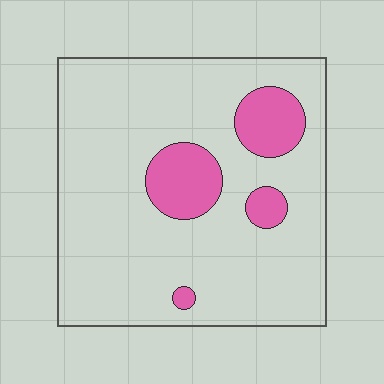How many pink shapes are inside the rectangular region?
4.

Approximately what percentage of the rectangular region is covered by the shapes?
Approximately 15%.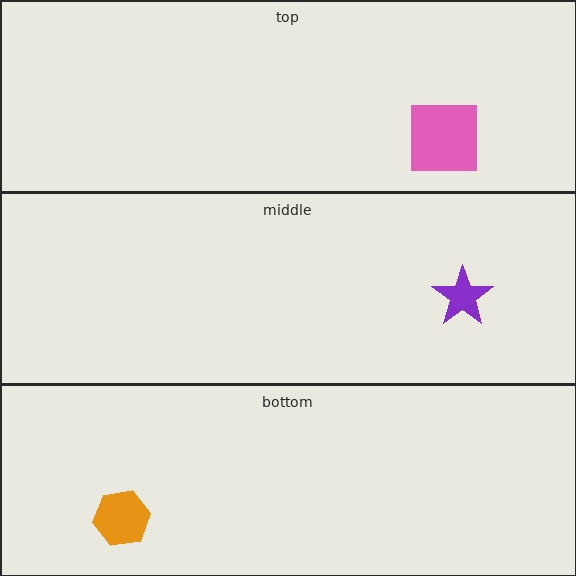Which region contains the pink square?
The top region.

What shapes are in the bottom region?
The orange hexagon.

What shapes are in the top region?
The pink square.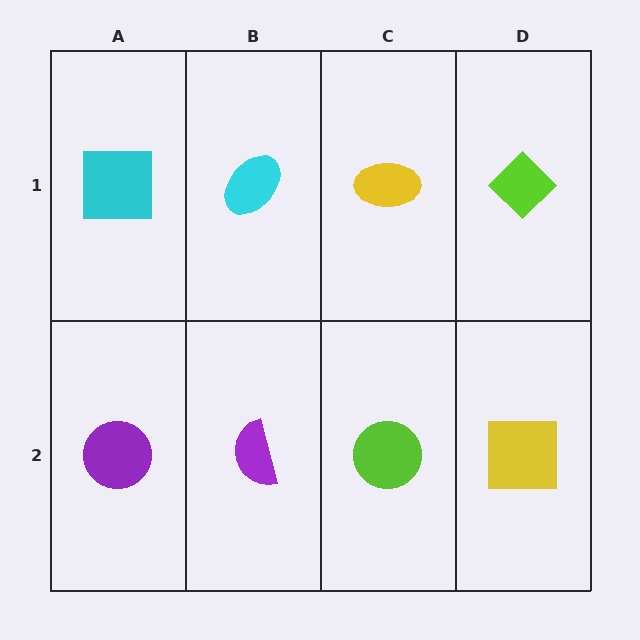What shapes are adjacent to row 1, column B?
A purple semicircle (row 2, column B), a cyan square (row 1, column A), a yellow ellipse (row 1, column C).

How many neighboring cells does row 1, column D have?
2.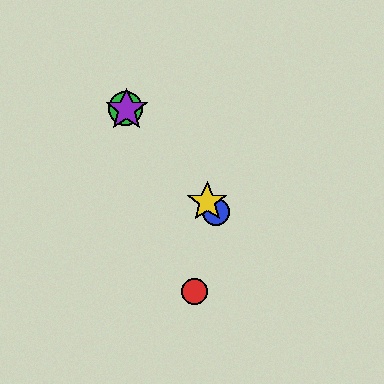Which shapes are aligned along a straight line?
The blue circle, the green circle, the yellow star, the purple star are aligned along a straight line.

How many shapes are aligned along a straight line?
4 shapes (the blue circle, the green circle, the yellow star, the purple star) are aligned along a straight line.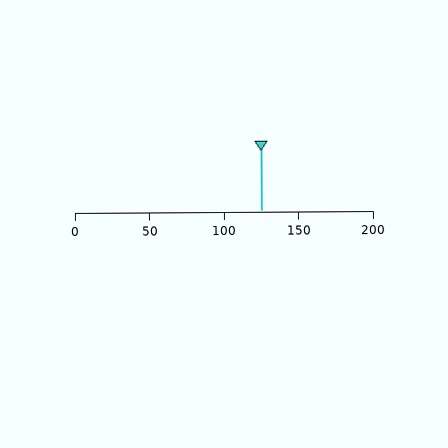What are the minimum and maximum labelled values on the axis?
The axis runs from 0 to 200.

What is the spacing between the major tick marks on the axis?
The major ticks are spaced 50 apart.